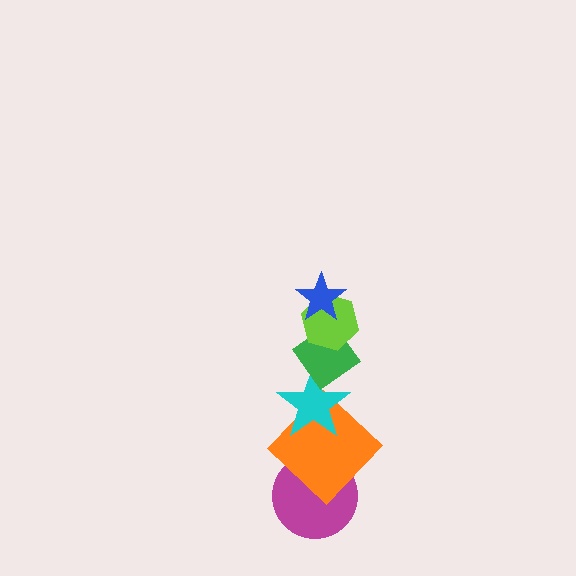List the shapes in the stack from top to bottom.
From top to bottom: the blue star, the lime hexagon, the green diamond, the cyan star, the orange diamond, the magenta circle.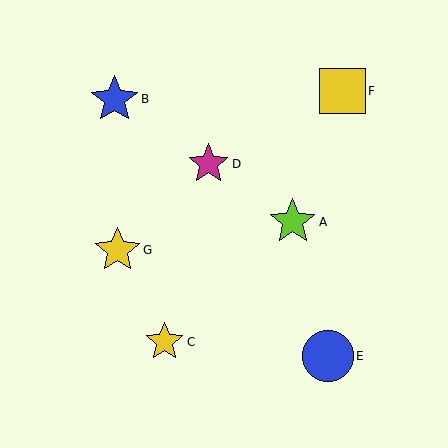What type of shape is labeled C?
Shape C is a yellow star.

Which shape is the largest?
The blue circle (labeled E) is the largest.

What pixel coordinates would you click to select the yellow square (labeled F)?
Click at (342, 91) to select the yellow square F.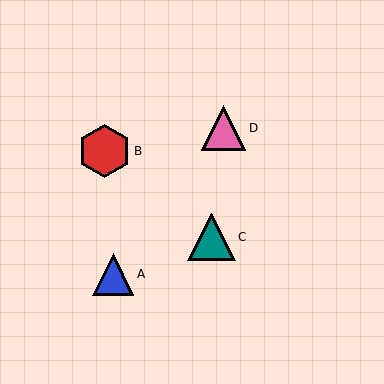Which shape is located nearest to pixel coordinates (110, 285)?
The blue triangle (labeled A) at (113, 274) is nearest to that location.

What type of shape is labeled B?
Shape B is a red hexagon.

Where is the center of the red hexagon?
The center of the red hexagon is at (105, 151).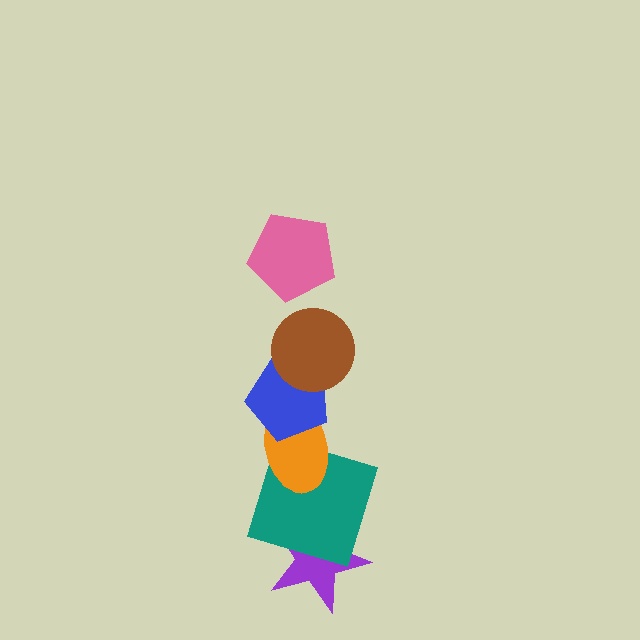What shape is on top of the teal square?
The orange ellipse is on top of the teal square.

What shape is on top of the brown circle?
The pink pentagon is on top of the brown circle.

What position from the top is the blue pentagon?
The blue pentagon is 3rd from the top.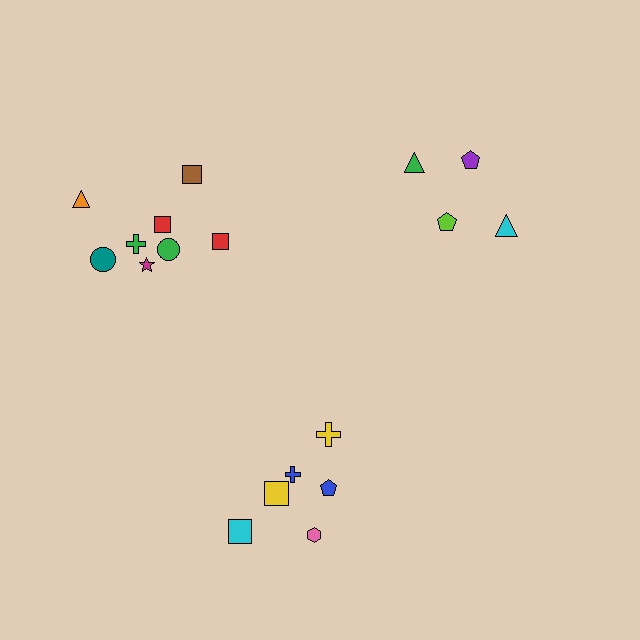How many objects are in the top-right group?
There are 4 objects.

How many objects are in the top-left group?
There are 8 objects.